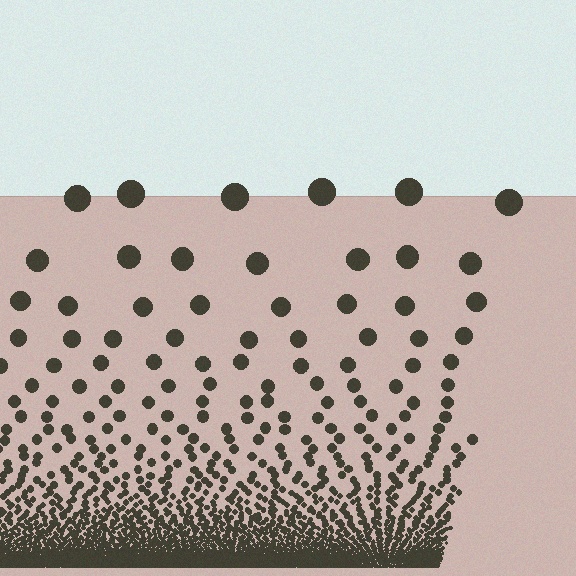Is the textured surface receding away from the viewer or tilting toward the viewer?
The surface appears to tilt toward the viewer. Texture elements get larger and sparser toward the top.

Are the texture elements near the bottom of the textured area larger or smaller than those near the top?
Smaller. The gradient is inverted — elements near the bottom are smaller and denser.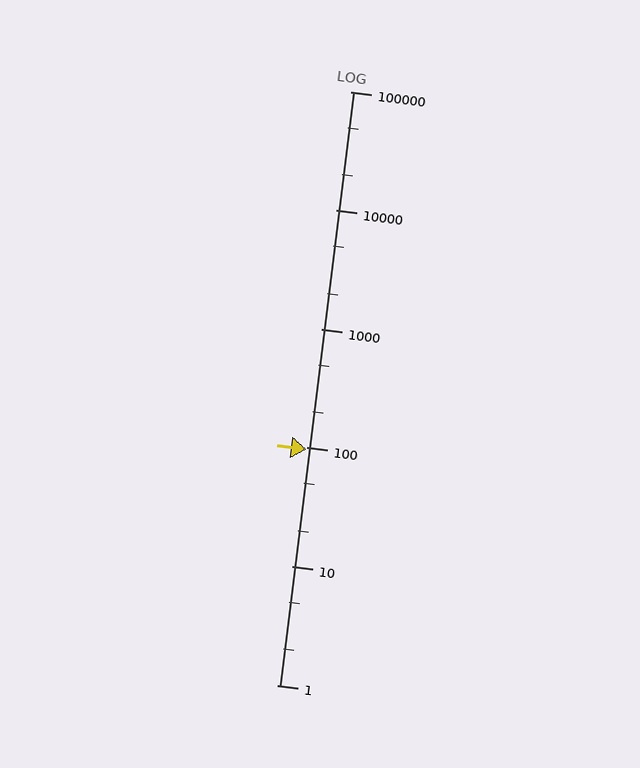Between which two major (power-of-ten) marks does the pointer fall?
The pointer is between 10 and 100.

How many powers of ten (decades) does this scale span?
The scale spans 5 decades, from 1 to 100000.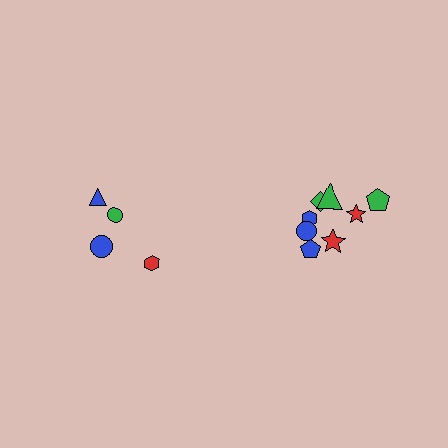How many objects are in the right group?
There are 8 objects.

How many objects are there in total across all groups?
There are 12 objects.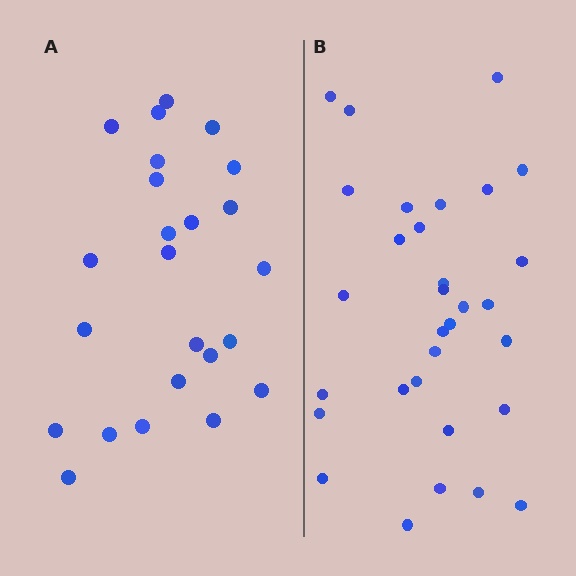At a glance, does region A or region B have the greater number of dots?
Region B (the right region) has more dots.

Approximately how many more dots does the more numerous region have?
Region B has roughly 8 or so more dots than region A.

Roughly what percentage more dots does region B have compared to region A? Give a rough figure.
About 30% more.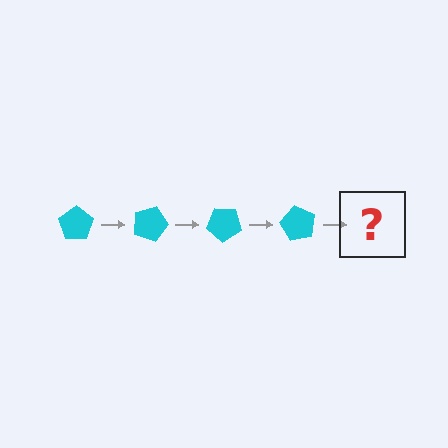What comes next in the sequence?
The next element should be a cyan pentagon rotated 80 degrees.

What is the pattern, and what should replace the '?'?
The pattern is that the pentagon rotates 20 degrees each step. The '?' should be a cyan pentagon rotated 80 degrees.